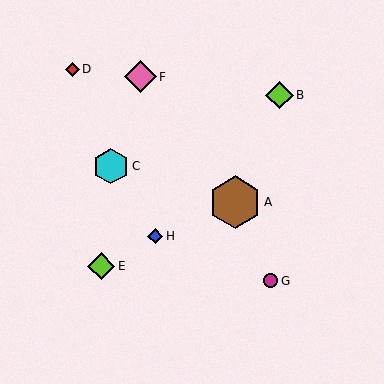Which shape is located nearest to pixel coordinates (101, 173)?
The cyan hexagon (labeled C) at (111, 166) is nearest to that location.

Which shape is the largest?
The brown hexagon (labeled A) is the largest.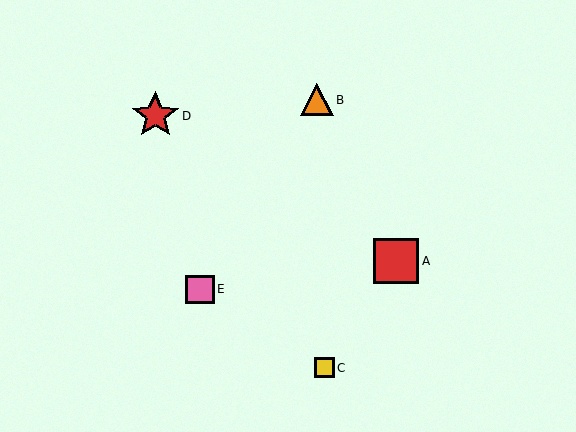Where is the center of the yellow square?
The center of the yellow square is at (324, 368).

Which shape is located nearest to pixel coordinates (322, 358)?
The yellow square (labeled C) at (324, 368) is nearest to that location.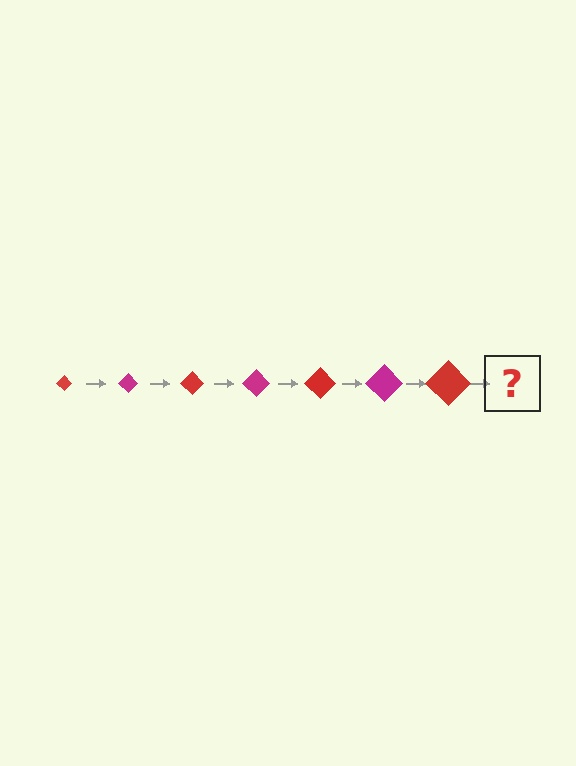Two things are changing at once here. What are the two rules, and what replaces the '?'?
The two rules are that the diamond grows larger each step and the color cycles through red and magenta. The '?' should be a magenta diamond, larger than the previous one.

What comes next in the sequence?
The next element should be a magenta diamond, larger than the previous one.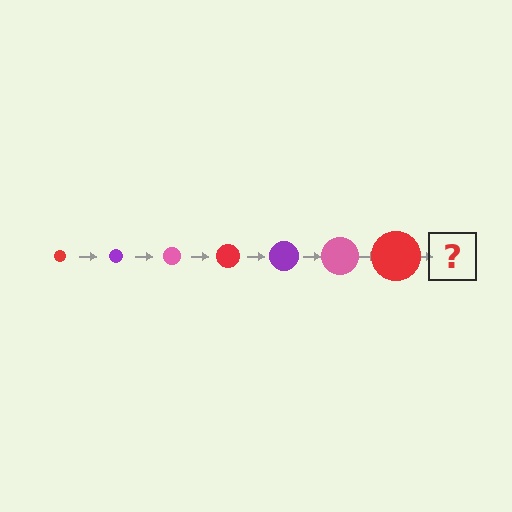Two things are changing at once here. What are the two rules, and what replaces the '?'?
The two rules are that the circle grows larger each step and the color cycles through red, purple, and pink. The '?' should be a purple circle, larger than the previous one.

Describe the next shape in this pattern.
It should be a purple circle, larger than the previous one.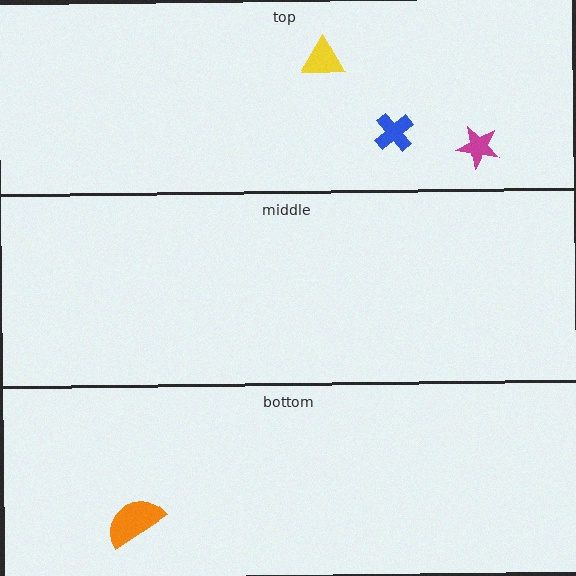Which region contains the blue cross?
The top region.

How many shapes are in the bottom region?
1.